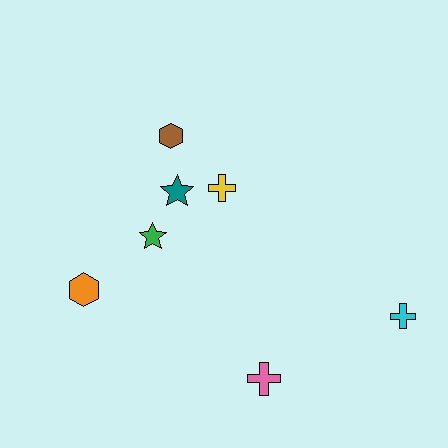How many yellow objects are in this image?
There is 1 yellow object.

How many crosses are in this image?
There are 3 crosses.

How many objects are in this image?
There are 7 objects.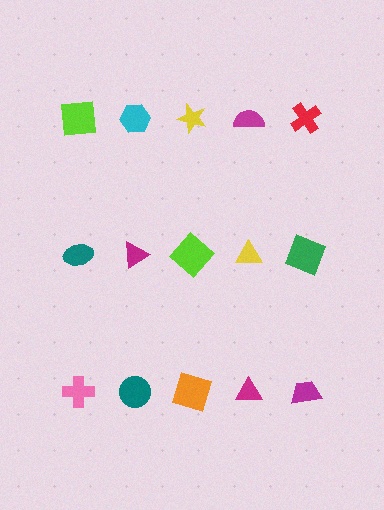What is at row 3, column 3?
An orange square.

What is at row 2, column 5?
A green square.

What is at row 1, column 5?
A red cross.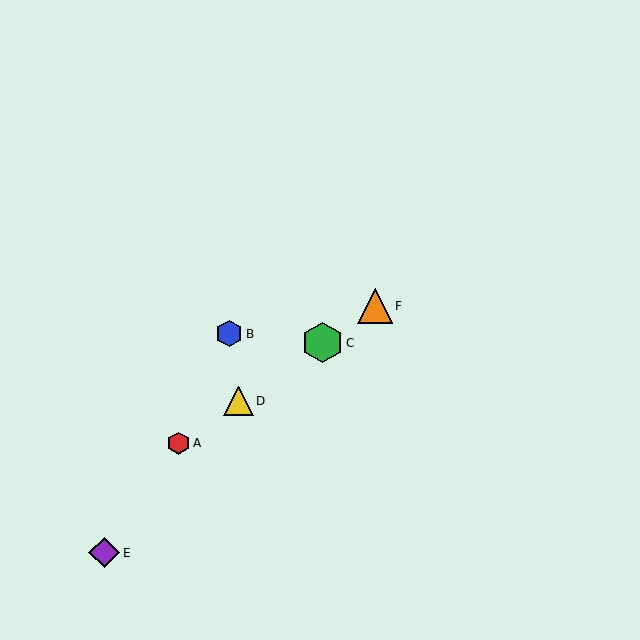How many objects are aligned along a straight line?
4 objects (A, C, D, F) are aligned along a straight line.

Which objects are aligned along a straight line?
Objects A, C, D, F are aligned along a straight line.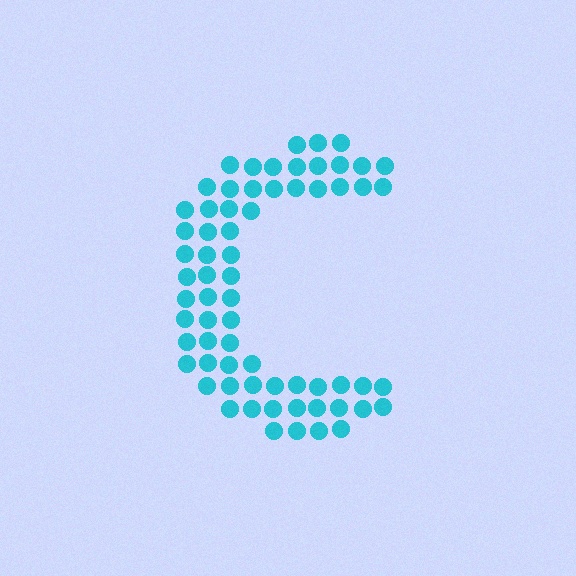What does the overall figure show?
The overall figure shows the letter C.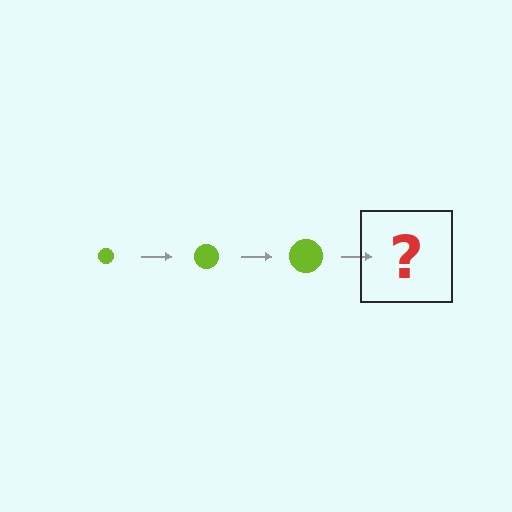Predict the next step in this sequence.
The next step is a lime circle, larger than the previous one.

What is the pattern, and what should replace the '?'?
The pattern is that the circle gets progressively larger each step. The '?' should be a lime circle, larger than the previous one.